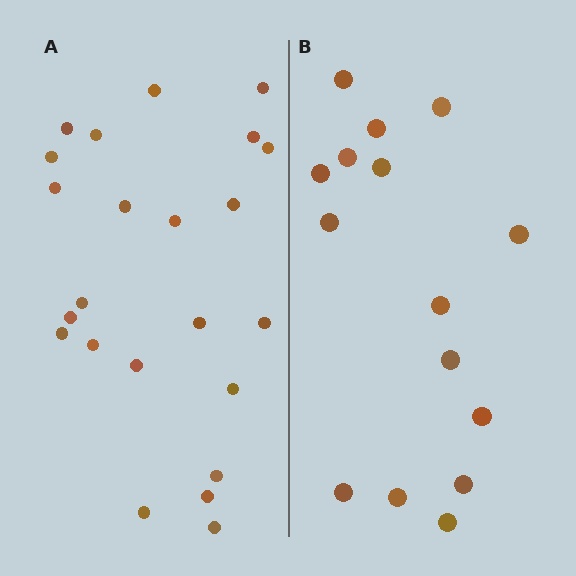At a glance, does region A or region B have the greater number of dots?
Region A (the left region) has more dots.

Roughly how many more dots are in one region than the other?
Region A has roughly 8 or so more dots than region B.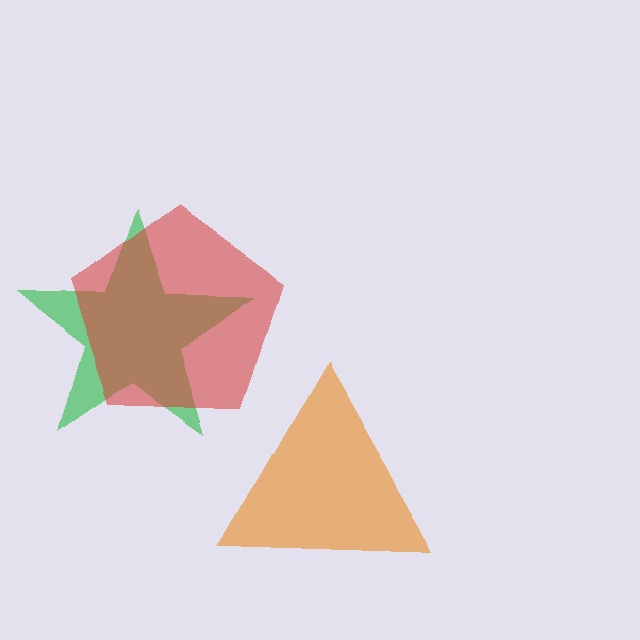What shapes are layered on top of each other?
The layered shapes are: a green star, a red pentagon, an orange triangle.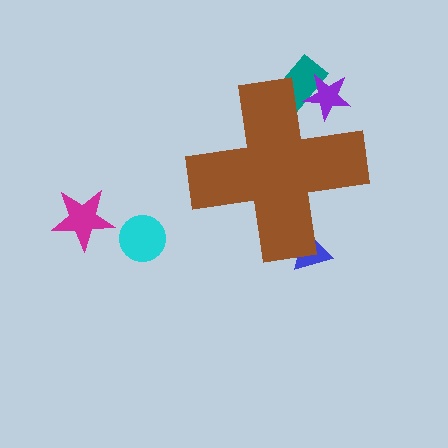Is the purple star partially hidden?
Yes, the purple star is partially hidden behind the brown cross.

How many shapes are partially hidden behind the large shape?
3 shapes are partially hidden.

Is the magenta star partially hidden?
No, the magenta star is fully visible.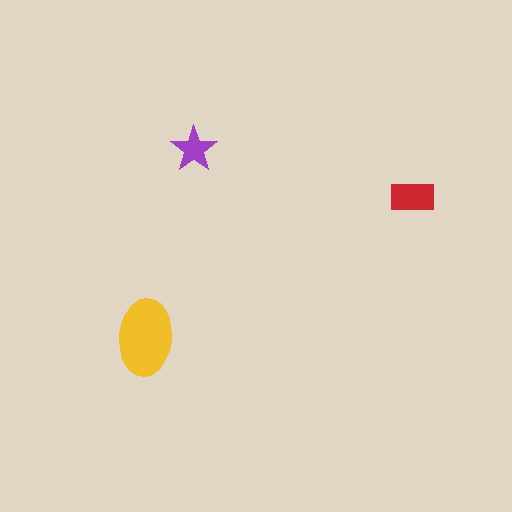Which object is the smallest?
The purple star.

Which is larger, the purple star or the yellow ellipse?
The yellow ellipse.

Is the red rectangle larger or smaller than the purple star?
Larger.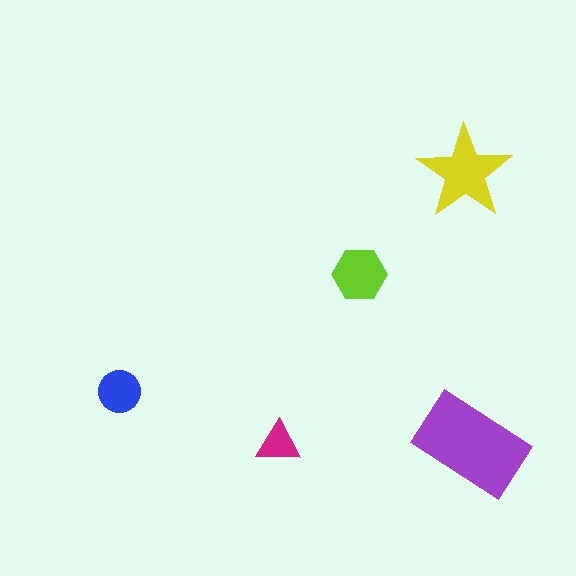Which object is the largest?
The purple rectangle.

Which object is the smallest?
The magenta triangle.